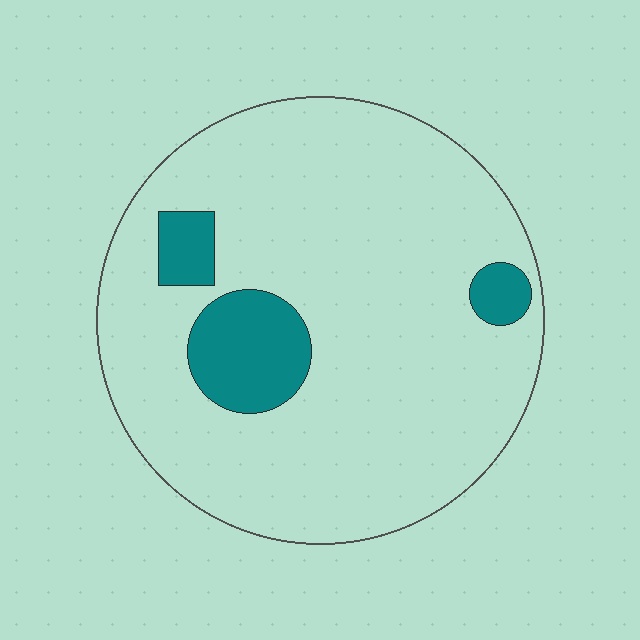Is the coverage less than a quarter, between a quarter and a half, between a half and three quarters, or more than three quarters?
Less than a quarter.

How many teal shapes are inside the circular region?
3.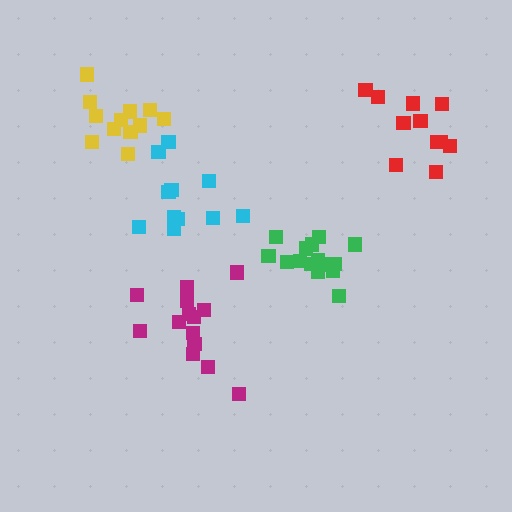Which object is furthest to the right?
The red cluster is rightmost.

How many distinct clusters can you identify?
There are 5 distinct clusters.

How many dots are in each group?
Group 1: 11 dots, Group 2: 11 dots, Group 3: 14 dots, Group 4: 15 dots, Group 5: 12 dots (63 total).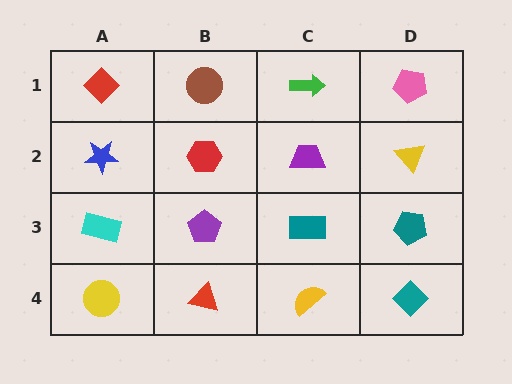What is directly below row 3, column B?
A red triangle.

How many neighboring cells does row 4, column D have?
2.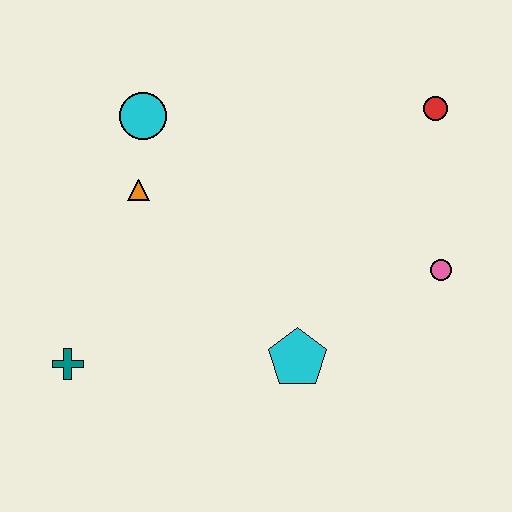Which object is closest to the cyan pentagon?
The pink circle is closest to the cyan pentagon.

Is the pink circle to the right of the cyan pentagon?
Yes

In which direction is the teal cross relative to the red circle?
The teal cross is to the left of the red circle.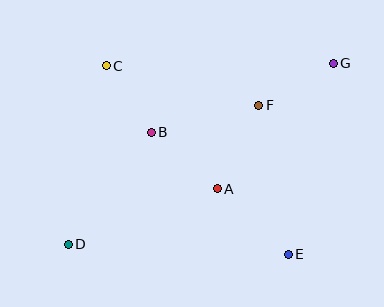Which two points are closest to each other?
Points B and C are closest to each other.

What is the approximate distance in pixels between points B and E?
The distance between B and E is approximately 184 pixels.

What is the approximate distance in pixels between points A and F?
The distance between A and F is approximately 93 pixels.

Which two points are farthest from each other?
Points D and G are farthest from each other.